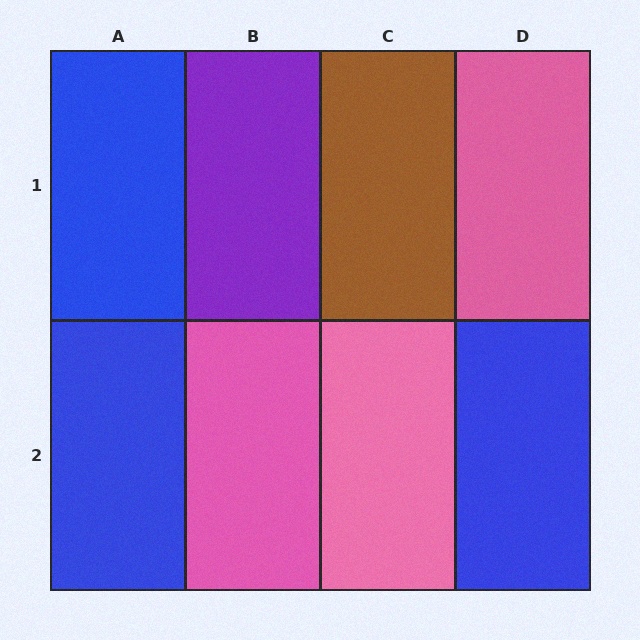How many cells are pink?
3 cells are pink.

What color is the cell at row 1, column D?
Pink.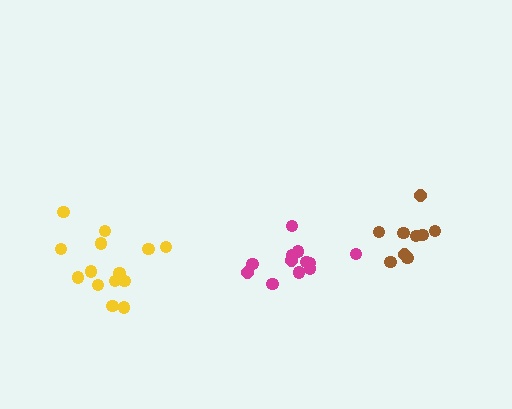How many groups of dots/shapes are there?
There are 3 groups.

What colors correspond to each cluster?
The clusters are colored: magenta, yellow, brown.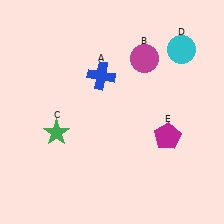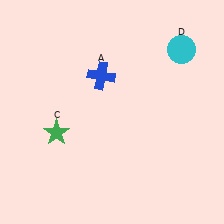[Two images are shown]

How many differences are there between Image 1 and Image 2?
There are 2 differences between the two images.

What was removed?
The magenta circle (B), the magenta pentagon (E) were removed in Image 2.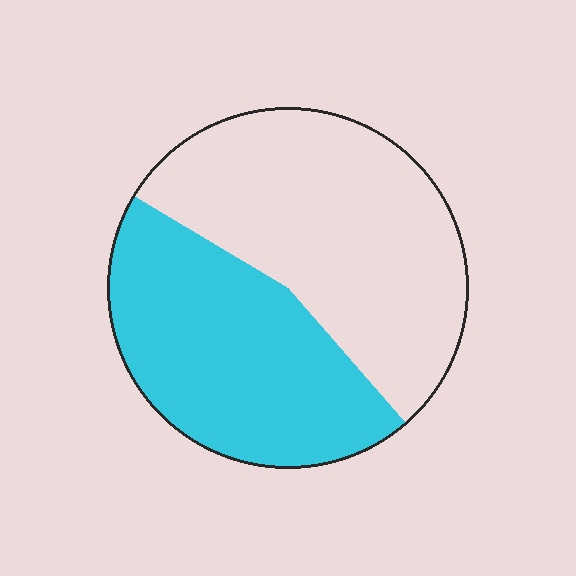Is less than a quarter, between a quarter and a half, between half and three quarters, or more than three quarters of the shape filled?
Between a quarter and a half.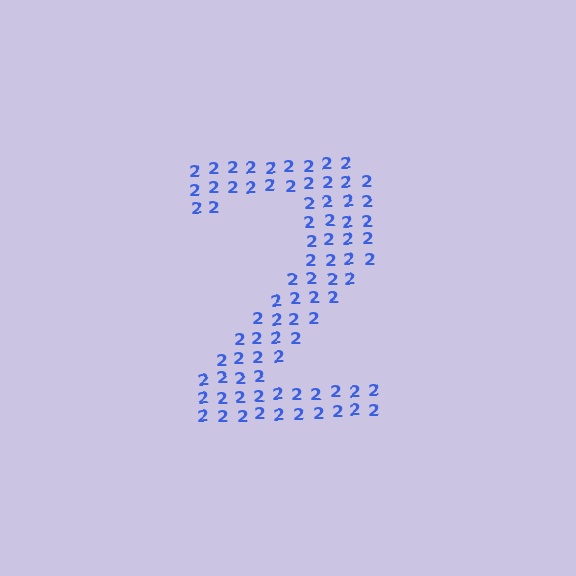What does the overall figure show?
The overall figure shows the digit 2.